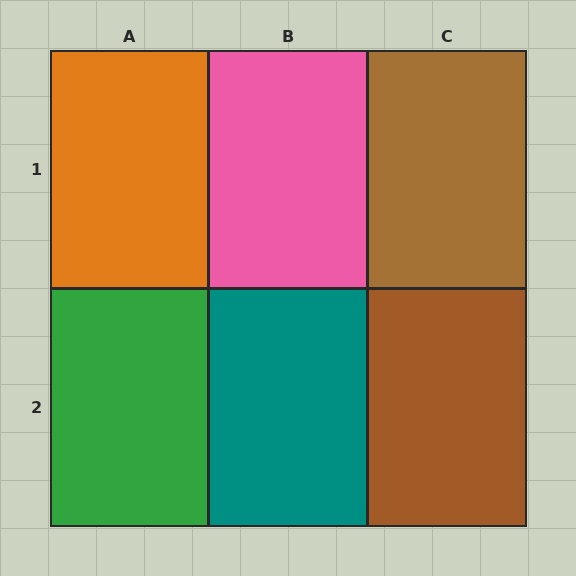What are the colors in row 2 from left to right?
Green, teal, brown.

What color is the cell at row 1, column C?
Brown.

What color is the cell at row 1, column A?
Orange.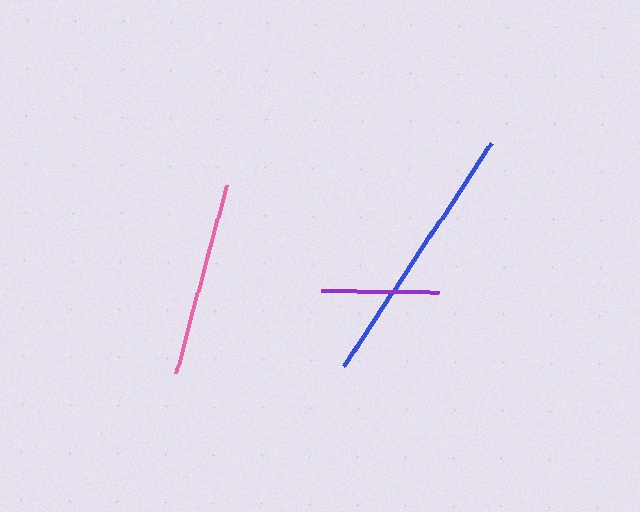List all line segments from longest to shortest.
From longest to shortest: blue, pink, purple.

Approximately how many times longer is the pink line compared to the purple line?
The pink line is approximately 1.7 times the length of the purple line.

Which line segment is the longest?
The blue line is the longest at approximately 268 pixels.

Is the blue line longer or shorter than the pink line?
The blue line is longer than the pink line.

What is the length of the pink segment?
The pink segment is approximately 196 pixels long.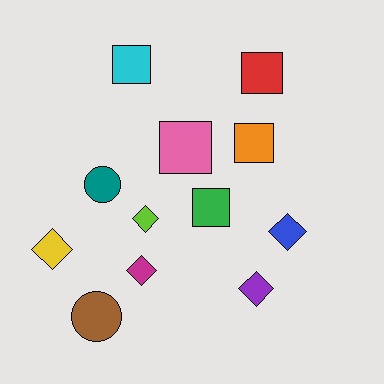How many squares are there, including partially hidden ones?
There are 5 squares.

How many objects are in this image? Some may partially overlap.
There are 12 objects.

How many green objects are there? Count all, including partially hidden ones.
There is 1 green object.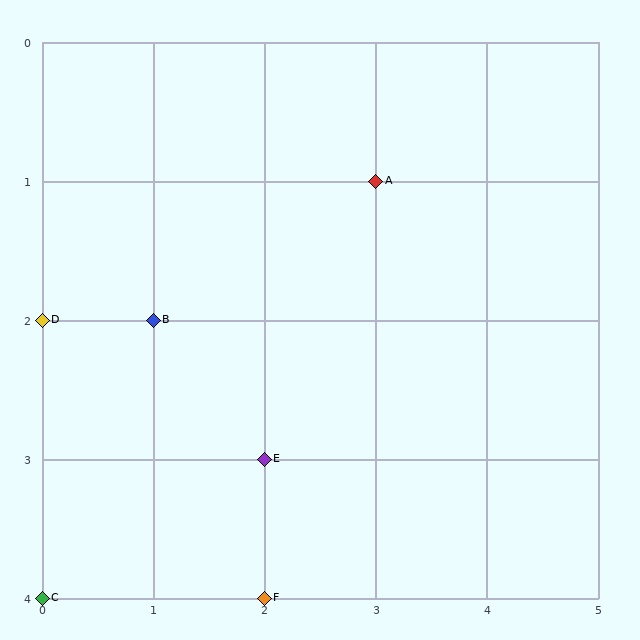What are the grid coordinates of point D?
Point D is at grid coordinates (0, 2).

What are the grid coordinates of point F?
Point F is at grid coordinates (2, 4).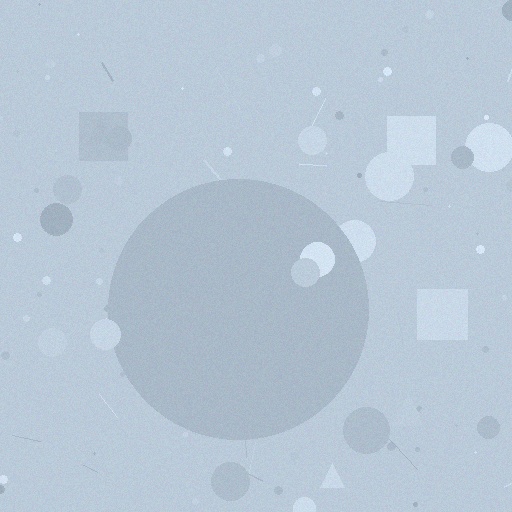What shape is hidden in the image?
A circle is hidden in the image.